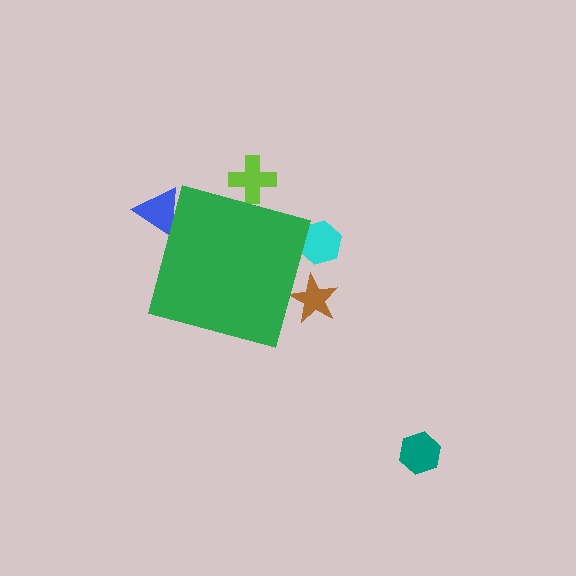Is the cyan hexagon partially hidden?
Yes, the cyan hexagon is partially hidden behind the green diamond.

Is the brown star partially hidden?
Yes, the brown star is partially hidden behind the green diamond.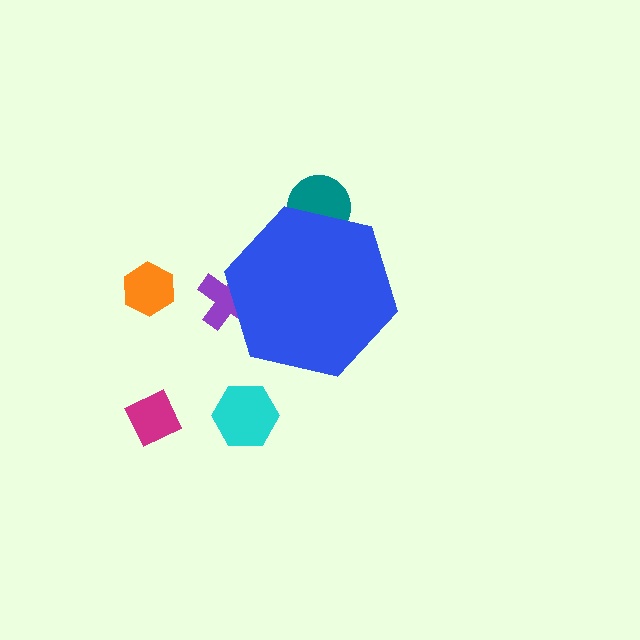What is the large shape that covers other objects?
A blue hexagon.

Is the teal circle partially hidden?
Yes, the teal circle is partially hidden behind the blue hexagon.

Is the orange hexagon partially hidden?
No, the orange hexagon is fully visible.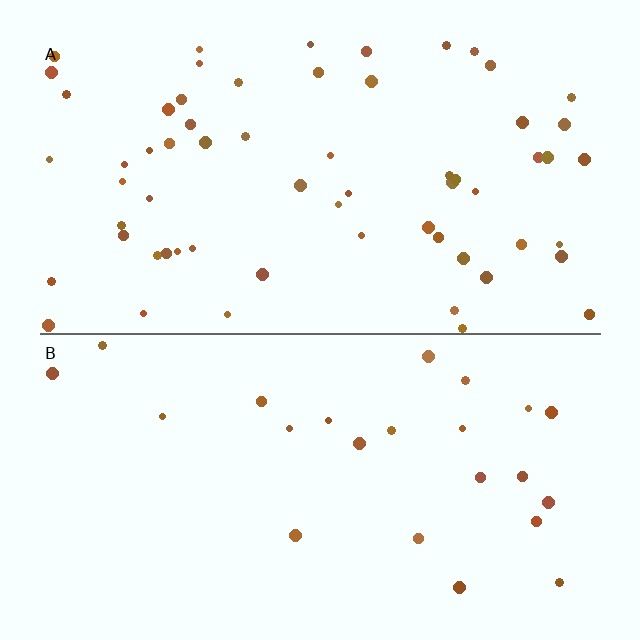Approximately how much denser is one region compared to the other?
Approximately 2.6× — region A over region B.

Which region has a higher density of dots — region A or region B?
A (the top).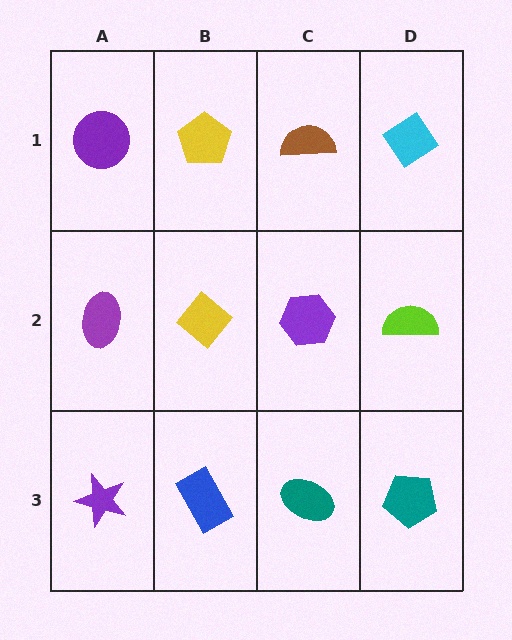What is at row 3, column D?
A teal pentagon.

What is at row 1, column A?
A purple circle.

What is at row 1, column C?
A brown semicircle.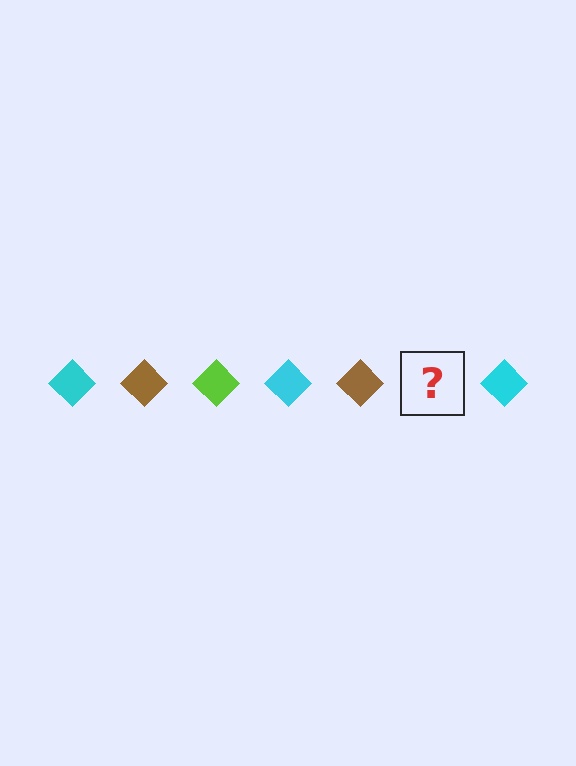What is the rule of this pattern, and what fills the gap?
The rule is that the pattern cycles through cyan, brown, lime diamonds. The gap should be filled with a lime diamond.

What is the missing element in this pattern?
The missing element is a lime diamond.